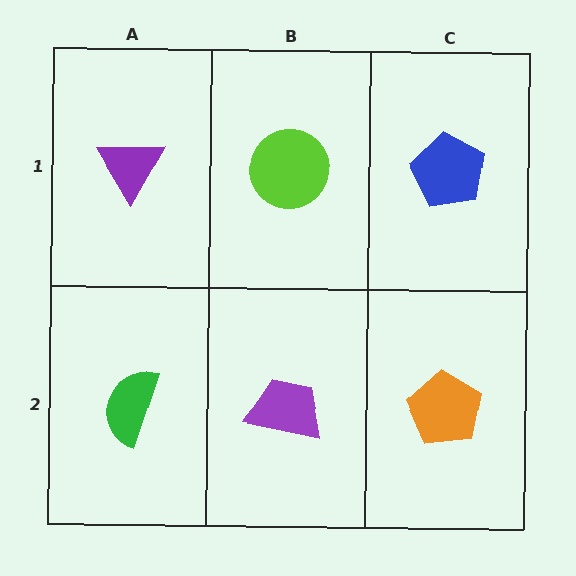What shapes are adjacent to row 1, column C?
An orange pentagon (row 2, column C), a lime circle (row 1, column B).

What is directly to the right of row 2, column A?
A purple trapezoid.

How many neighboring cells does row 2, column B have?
3.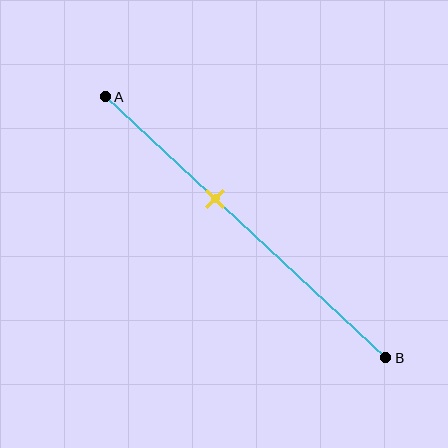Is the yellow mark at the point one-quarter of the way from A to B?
No, the mark is at about 40% from A, not at the 25% one-quarter point.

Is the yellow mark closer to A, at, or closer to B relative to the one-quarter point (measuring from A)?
The yellow mark is closer to point B than the one-quarter point of segment AB.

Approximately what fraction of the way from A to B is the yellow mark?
The yellow mark is approximately 40% of the way from A to B.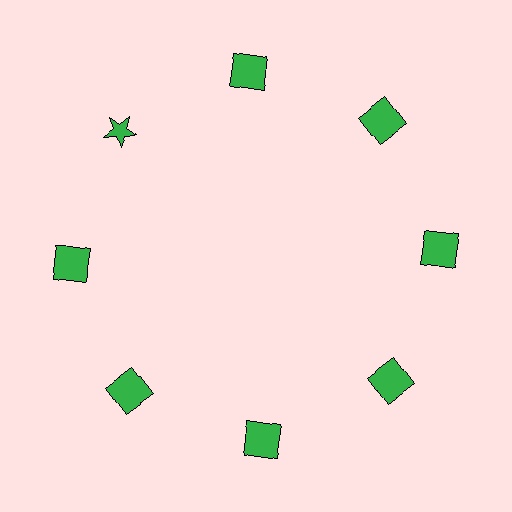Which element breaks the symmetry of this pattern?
The green star at roughly the 10 o'clock position breaks the symmetry. All other shapes are green squares.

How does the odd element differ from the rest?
It has a different shape: star instead of square.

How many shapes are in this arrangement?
There are 8 shapes arranged in a ring pattern.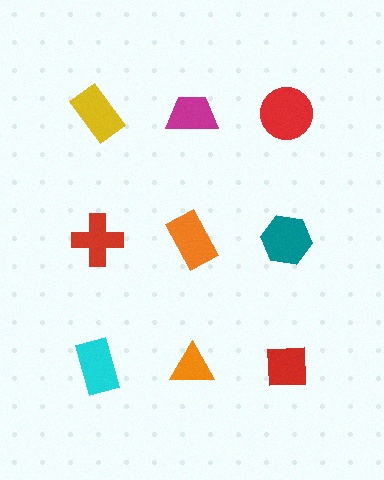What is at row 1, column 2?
A magenta trapezoid.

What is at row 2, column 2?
An orange rectangle.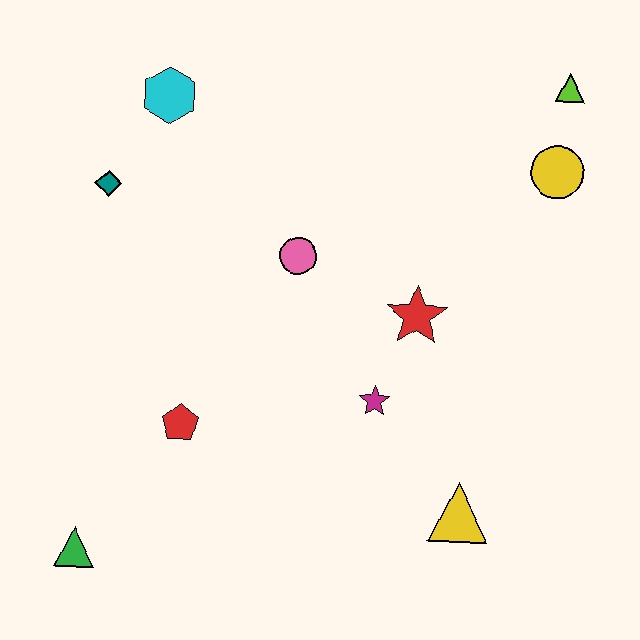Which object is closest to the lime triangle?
The yellow circle is closest to the lime triangle.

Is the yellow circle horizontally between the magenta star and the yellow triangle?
No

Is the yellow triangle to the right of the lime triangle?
No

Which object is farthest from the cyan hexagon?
The yellow triangle is farthest from the cyan hexagon.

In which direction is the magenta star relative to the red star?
The magenta star is below the red star.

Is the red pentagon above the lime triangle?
No